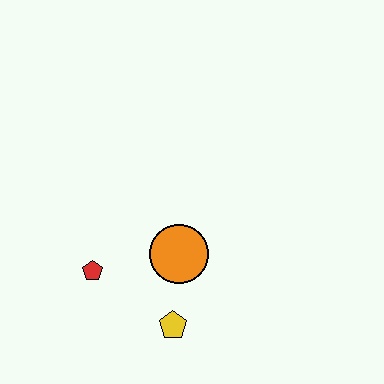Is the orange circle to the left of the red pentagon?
No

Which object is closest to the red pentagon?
The orange circle is closest to the red pentagon.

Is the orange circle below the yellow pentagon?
No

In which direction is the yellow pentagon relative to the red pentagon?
The yellow pentagon is to the right of the red pentagon.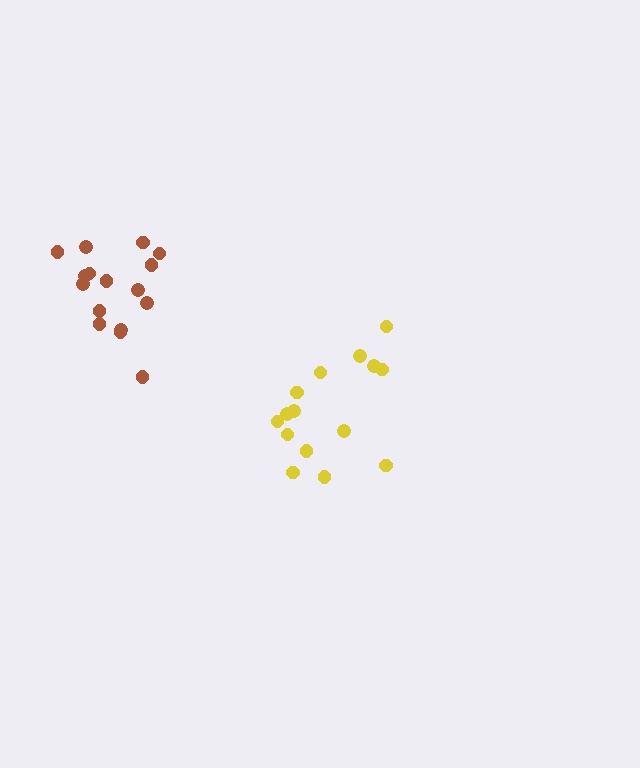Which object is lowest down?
The yellow cluster is bottommost.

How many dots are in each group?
Group 1: 15 dots, Group 2: 16 dots (31 total).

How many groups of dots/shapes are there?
There are 2 groups.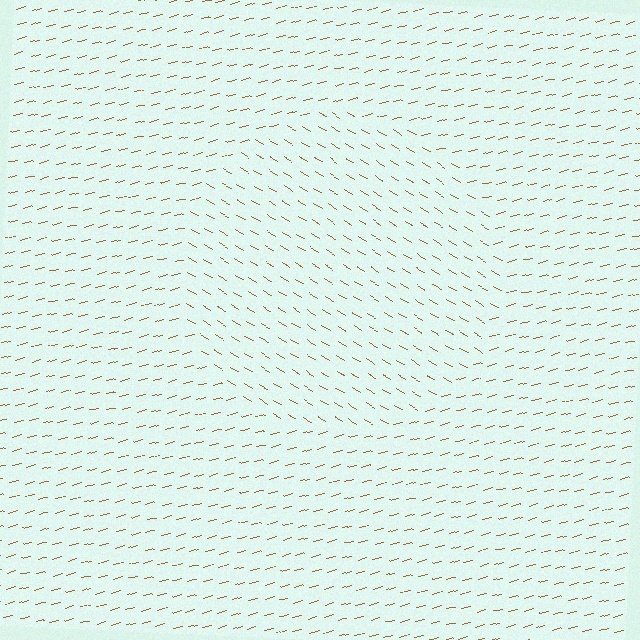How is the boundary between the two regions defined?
The boundary is defined purely by a change in line orientation (approximately 45 degrees difference). All lines are the same color and thickness.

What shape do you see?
I see a circle.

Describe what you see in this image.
The image is filled with small brown line segments. A circle region in the image has lines oriented differently from the surrounding lines, creating a visible texture boundary.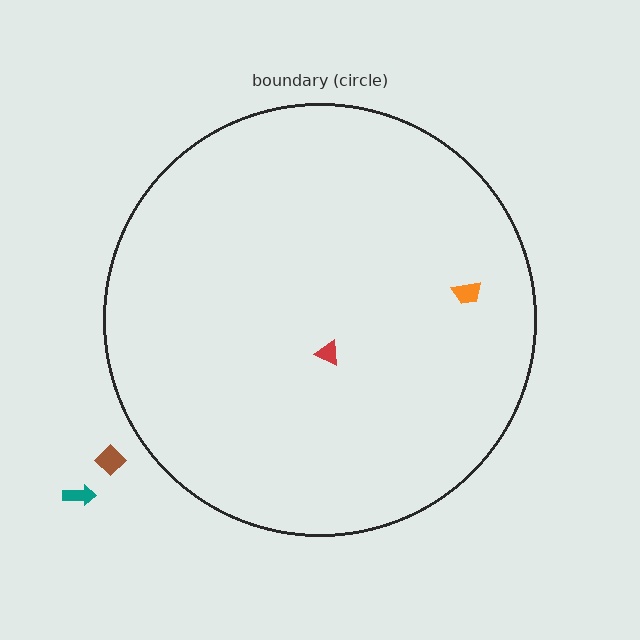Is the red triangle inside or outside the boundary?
Inside.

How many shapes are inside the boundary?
2 inside, 2 outside.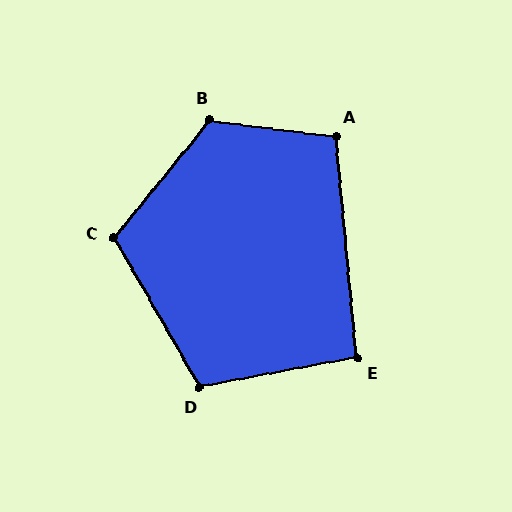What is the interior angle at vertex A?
Approximately 103 degrees (obtuse).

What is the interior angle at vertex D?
Approximately 109 degrees (obtuse).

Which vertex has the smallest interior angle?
E, at approximately 95 degrees.